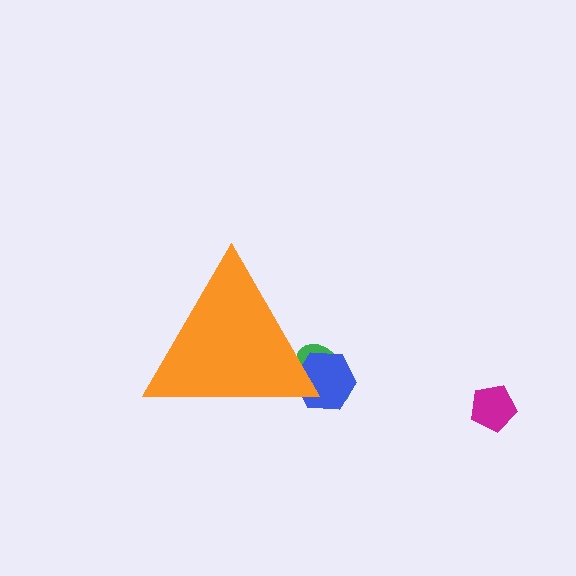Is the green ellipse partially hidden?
Yes, the green ellipse is partially hidden behind the orange triangle.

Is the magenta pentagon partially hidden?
No, the magenta pentagon is fully visible.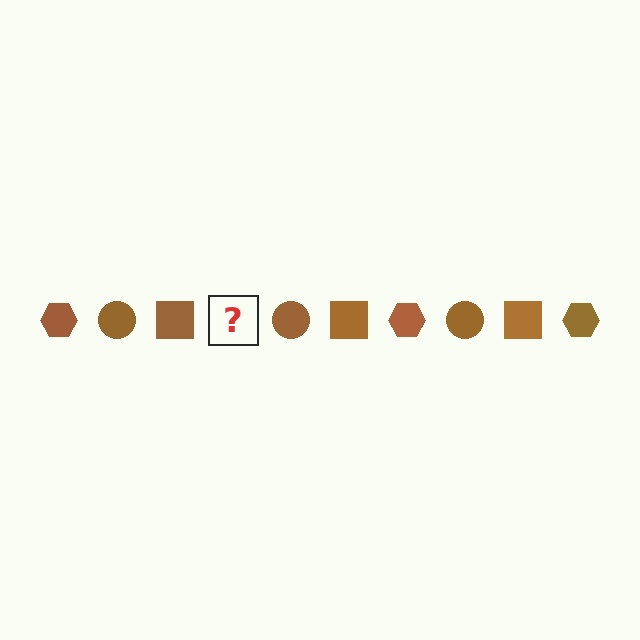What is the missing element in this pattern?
The missing element is a brown hexagon.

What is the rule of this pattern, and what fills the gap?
The rule is that the pattern cycles through hexagon, circle, square shapes in brown. The gap should be filled with a brown hexagon.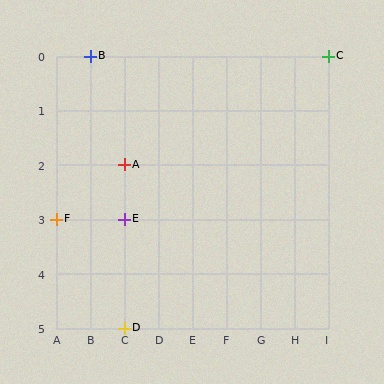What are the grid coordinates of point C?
Point C is at grid coordinates (I, 0).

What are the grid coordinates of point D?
Point D is at grid coordinates (C, 5).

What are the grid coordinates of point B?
Point B is at grid coordinates (B, 0).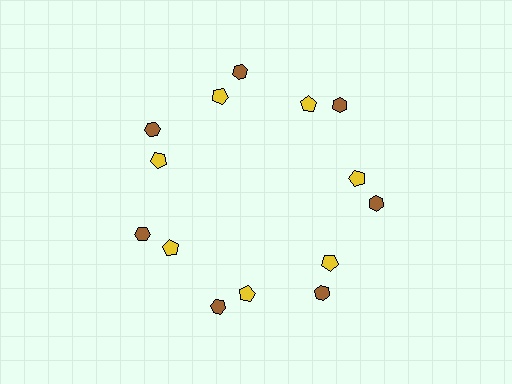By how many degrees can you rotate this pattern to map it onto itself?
The pattern maps onto itself every 51 degrees of rotation.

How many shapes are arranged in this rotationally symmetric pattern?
There are 14 shapes, arranged in 7 groups of 2.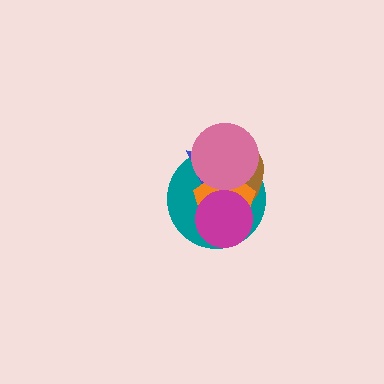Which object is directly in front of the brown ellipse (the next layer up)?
The orange pentagon is directly in front of the brown ellipse.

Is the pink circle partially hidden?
No, no other shape covers it.